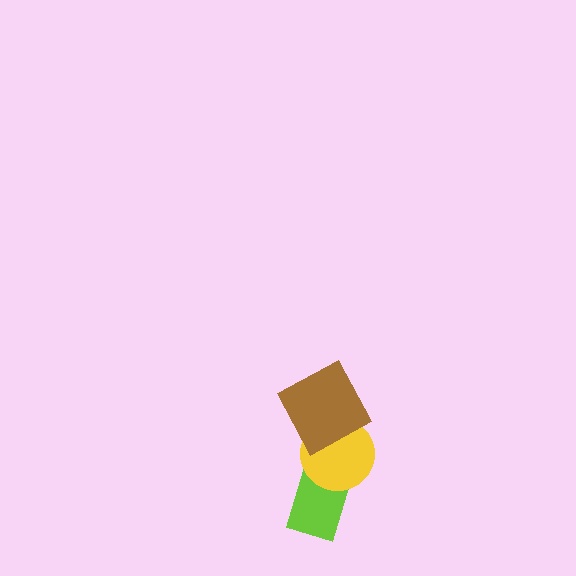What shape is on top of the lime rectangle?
The yellow circle is on top of the lime rectangle.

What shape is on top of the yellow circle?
The brown square is on top of the yellow circle.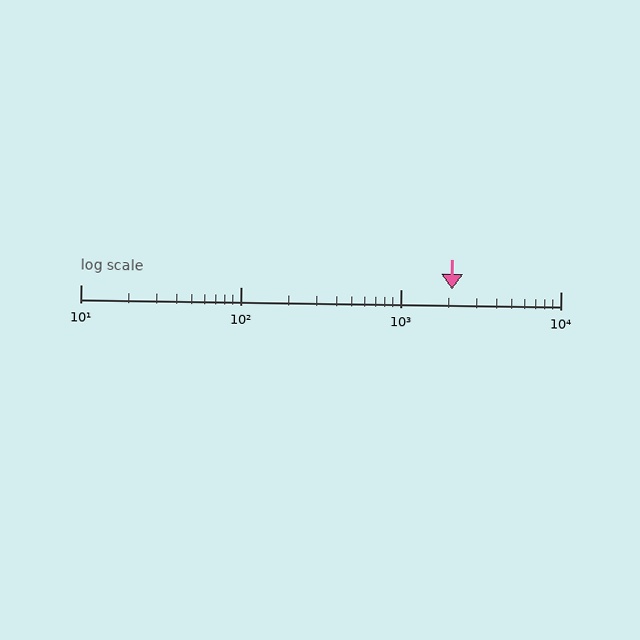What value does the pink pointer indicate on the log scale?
The pointer indicates approximately 2100.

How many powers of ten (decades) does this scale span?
The scale spans 3 decades, from 10 to 10000.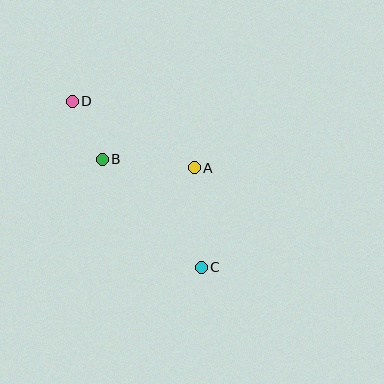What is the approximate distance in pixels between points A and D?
The distance between A and D is approximately 139 pixels.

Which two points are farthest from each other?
Points C and D are farthest from each other.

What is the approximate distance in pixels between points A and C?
The distance between A and C is approximately 100 pixels.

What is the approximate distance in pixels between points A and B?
The distance between A and B is approximately 92 pixels.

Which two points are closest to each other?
Points B and D are closest to each other.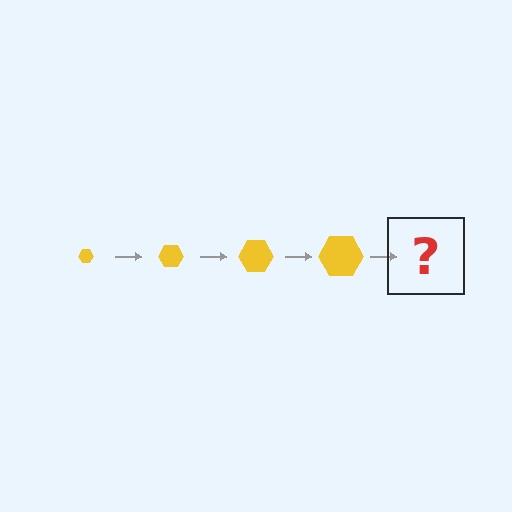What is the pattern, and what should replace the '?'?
The pattern is that the hexagon gets progressively larger each step. The '?' should be a yellow hexagon, larger than the previous one.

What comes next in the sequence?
The next element should be a yellow hexagon, larger than the previous one.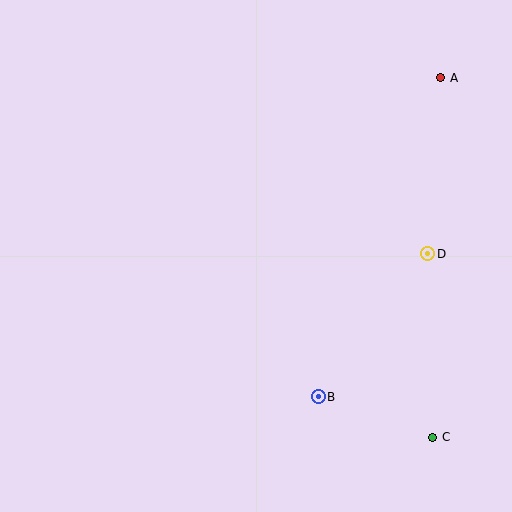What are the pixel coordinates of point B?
Point B is at (318, 397).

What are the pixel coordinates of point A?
Point A is at (441, 78).